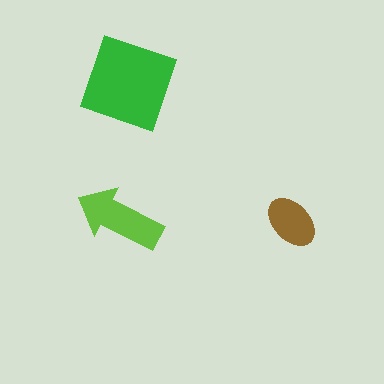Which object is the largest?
The green diamond.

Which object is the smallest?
The brown ellipse.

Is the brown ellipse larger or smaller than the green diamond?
Smaller.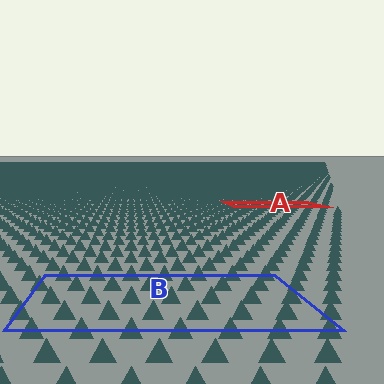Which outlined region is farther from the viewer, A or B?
Region A is farther from the viewer — the texture elements inside it appear smaller and more densely packed.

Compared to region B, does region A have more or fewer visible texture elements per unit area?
Region A has more texture elements per unit area — they are packed more densely because it is farther away.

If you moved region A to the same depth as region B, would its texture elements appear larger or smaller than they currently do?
They would appear larger. At a closer depth, the same texture elements are projected at a bigger on-screen size.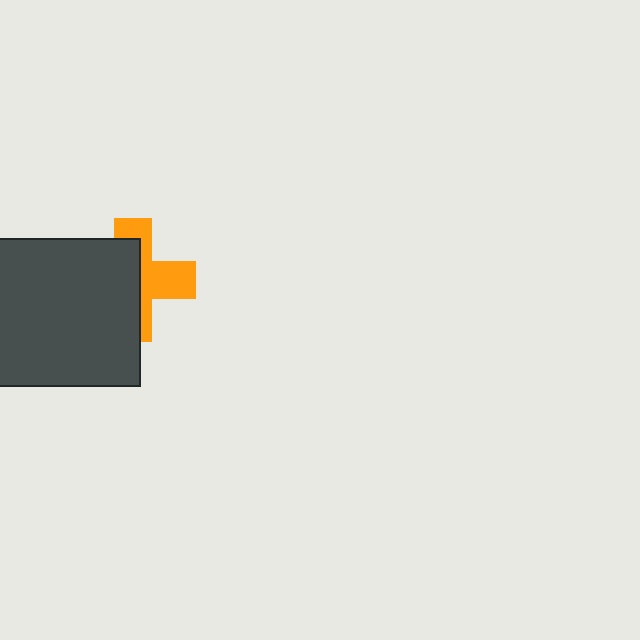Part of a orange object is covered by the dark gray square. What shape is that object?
It is a cross.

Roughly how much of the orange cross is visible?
A small part of it is visible (roughly 44%).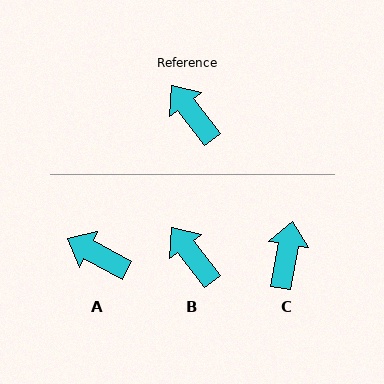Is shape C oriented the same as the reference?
No, it is off by about 47 degrees.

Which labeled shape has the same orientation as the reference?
B.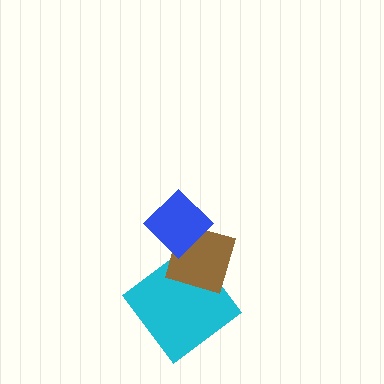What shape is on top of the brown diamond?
The blue diamond is on top of the brown diamond.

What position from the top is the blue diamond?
The blue diamond is 1st from the top.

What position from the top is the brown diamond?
The brown diamond is 2nd from the top.